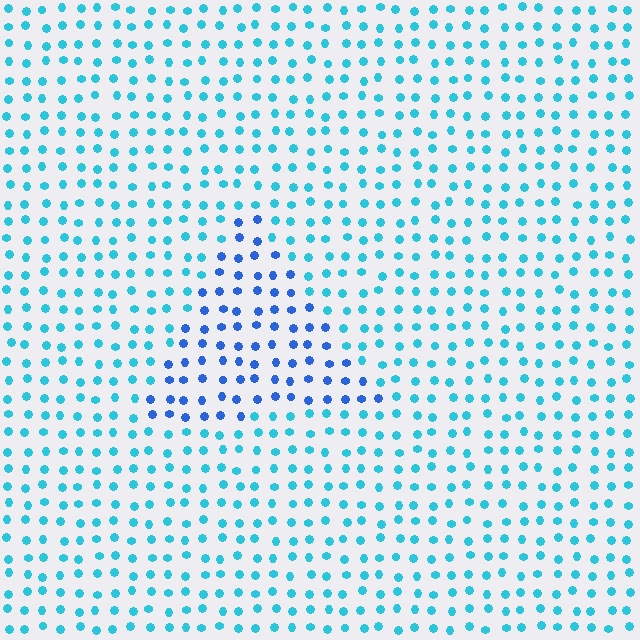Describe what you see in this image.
The image is filled with small cyan elements in a uniform arrangement. A triangle-shaped region is visible where the elements are tinted to a slightly different hue, forming a subtle color boundary.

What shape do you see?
I see a triangle.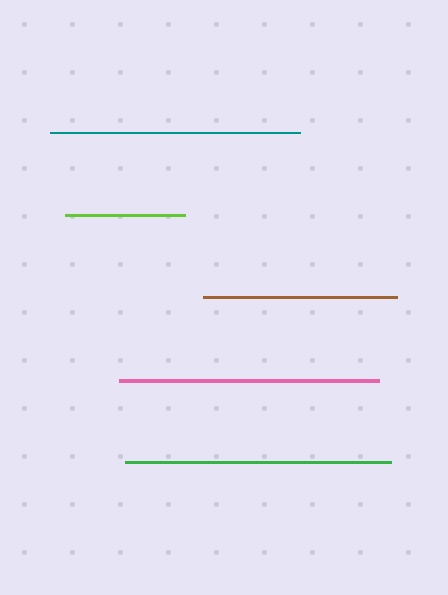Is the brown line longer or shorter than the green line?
The green line is longer than the brown line.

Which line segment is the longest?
The green line is the longest at approximately 266 pixels.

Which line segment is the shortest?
The lime line is the shortest at approximately 120 pixels.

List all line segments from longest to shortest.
From longest to shortest: green, pink, teal, brown, lime.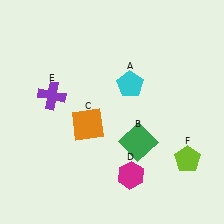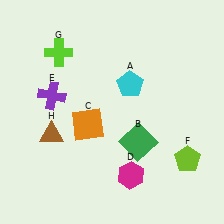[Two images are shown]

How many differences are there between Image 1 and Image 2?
There are 2 differences between the two images.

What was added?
A lime cross (G), a brown triangle (H) were added in Image 2.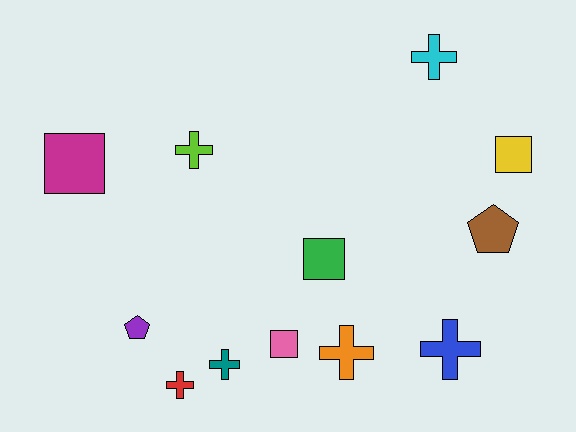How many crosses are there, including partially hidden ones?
There are 6 crosses.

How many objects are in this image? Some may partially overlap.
There are 12 objects.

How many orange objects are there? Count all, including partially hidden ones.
There is 1 orange object.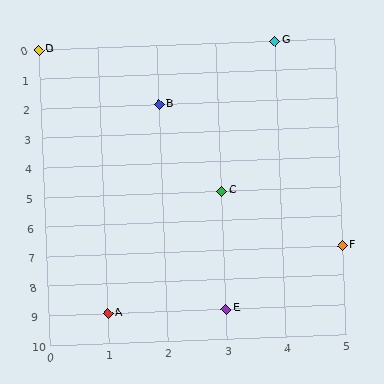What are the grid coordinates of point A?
Point A is at grid coordinates (1, 9).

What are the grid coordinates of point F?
Point F is at grid coordinates (5, 7).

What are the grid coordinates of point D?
Point D is at grid coordinates (0, 0).